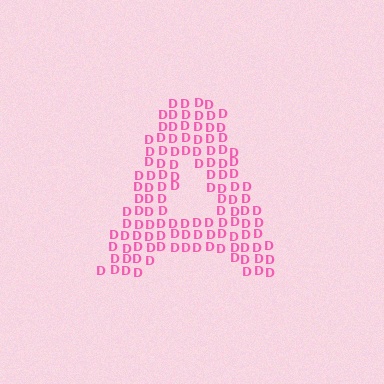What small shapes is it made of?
It is made of small letter D's.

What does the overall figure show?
The overall figure shows the letter A.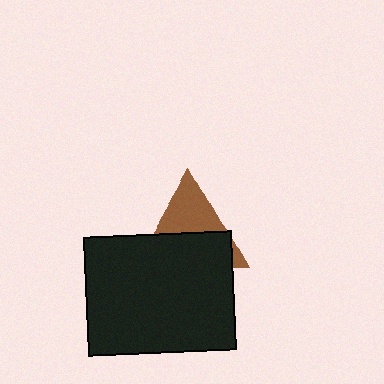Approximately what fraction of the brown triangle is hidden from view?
Roughly 56% of the brown triangle is hidden behind the black rectangle.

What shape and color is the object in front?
The object in front is a black rectangle.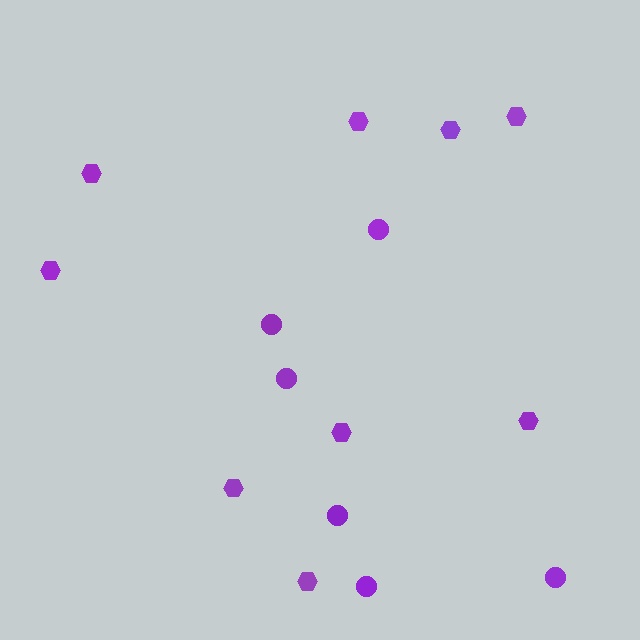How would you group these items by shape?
There are 2 groups: one group of hexagons (9) and one group of circles (6).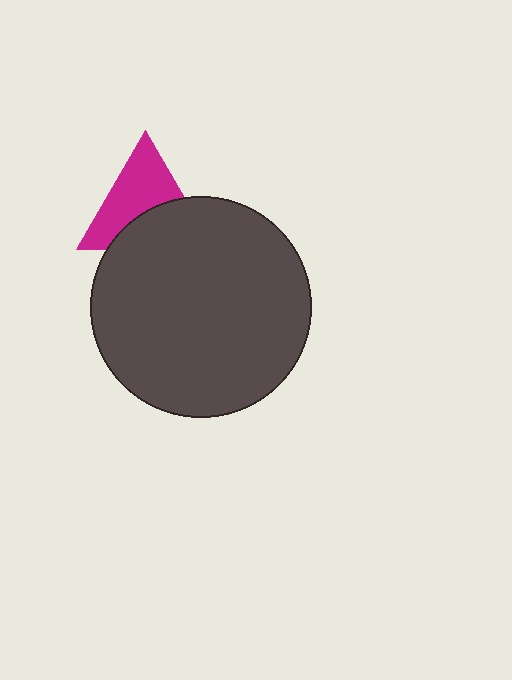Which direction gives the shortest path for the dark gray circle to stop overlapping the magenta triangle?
Moving down gives the shortest separation.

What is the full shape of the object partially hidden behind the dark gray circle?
The partially hidden object is a magenta triangle.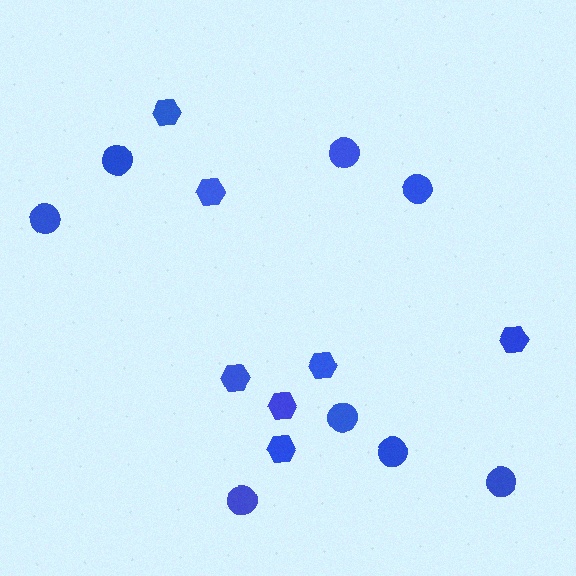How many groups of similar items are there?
There are 2 groups: one group of circles (8) and one group of hexagons (7).